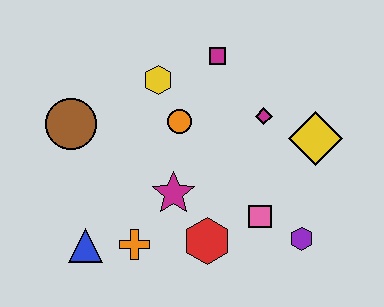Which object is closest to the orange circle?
The yellow hexagon is closest to the orange circle.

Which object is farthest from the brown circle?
The purple hexagon is farthest from the brown circle.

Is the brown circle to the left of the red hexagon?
Yes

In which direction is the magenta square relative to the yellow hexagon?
The magenta square is to the right of the yellow hexagon.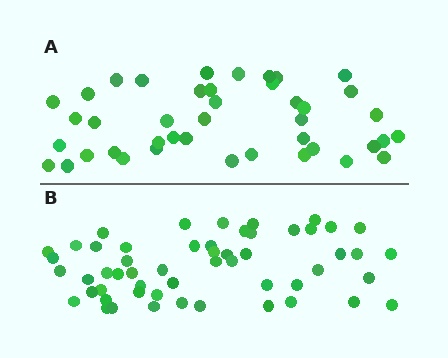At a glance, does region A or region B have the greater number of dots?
Region B (the bottom region) has more dots.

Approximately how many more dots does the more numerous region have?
Region B has roughly 12 or so more dots than region A.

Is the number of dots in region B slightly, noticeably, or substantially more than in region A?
Region B has noticeably more, but not dramatically so. The ratio is roughly 1.3 to 1.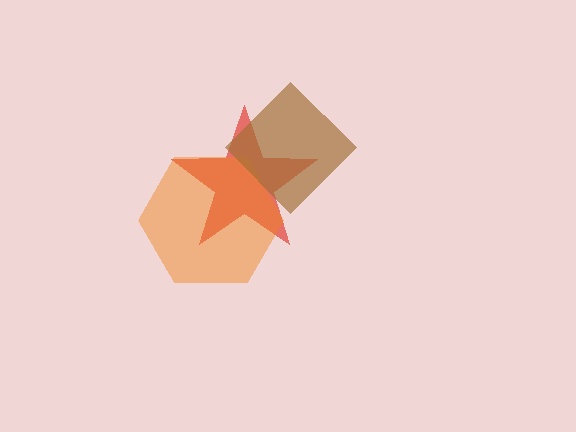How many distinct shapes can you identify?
There are 3 distinct shapes: a red star, an orange hexagon, a brown diamond.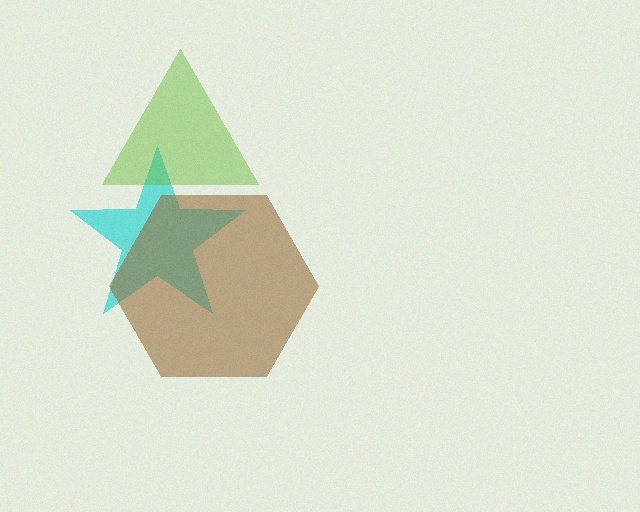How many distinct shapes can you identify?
There are 3 distinct shapes: a cyan star, a lime triangle, a brown hexagon.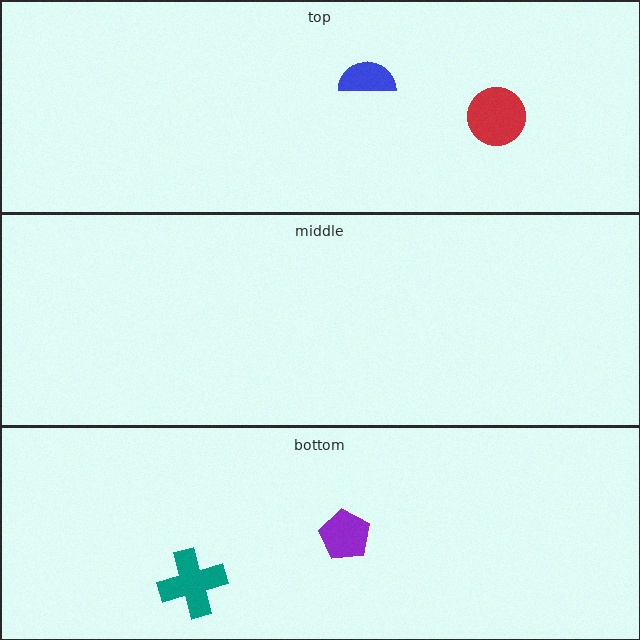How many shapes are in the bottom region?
2.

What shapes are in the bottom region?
The purple pentagon, the teal cross.